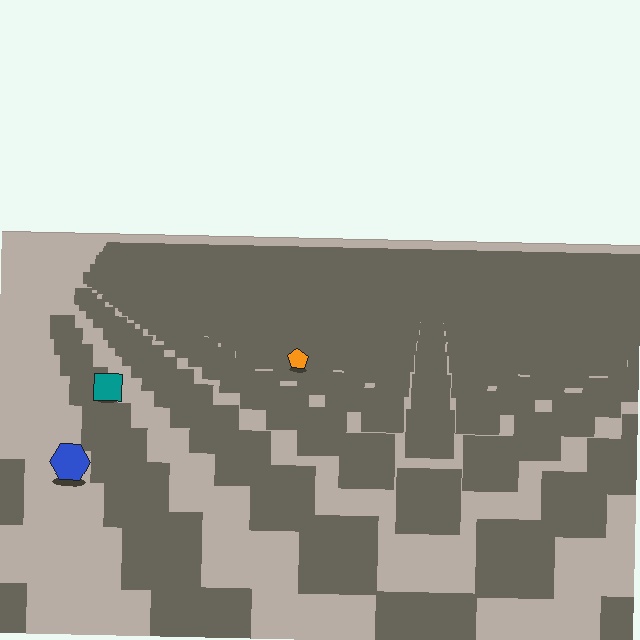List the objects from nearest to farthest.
From nearest to farthest: the blue hexagon, the teal square, the orange pentagon.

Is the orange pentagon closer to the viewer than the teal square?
No. The teal square is closer — you can tell from the texture gradient: the ground texture is coarser near it.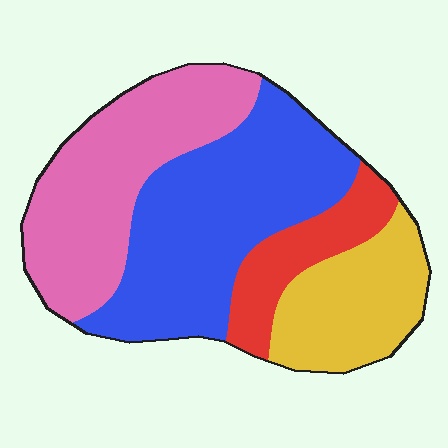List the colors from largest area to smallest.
From largest to smallest: blue, pink, yellow, red.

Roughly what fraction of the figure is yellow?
Yellow covers about 20% of the figure.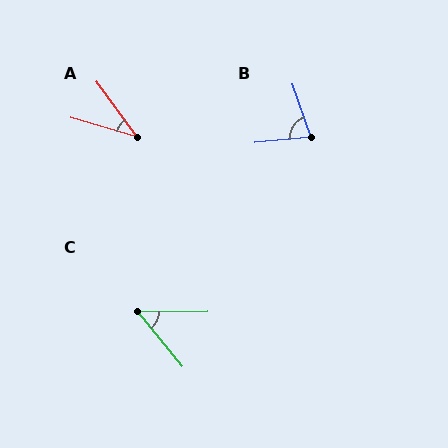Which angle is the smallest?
A, at approximately 38 degrees.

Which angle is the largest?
B, at approximately 76 degrees.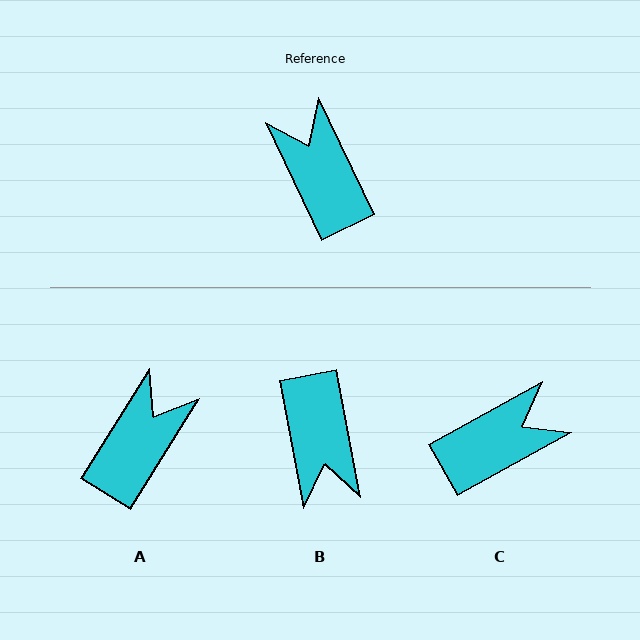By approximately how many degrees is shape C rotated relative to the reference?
Approximately 87 degrees clockwise.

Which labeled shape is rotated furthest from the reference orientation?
B, about 165 degrees away.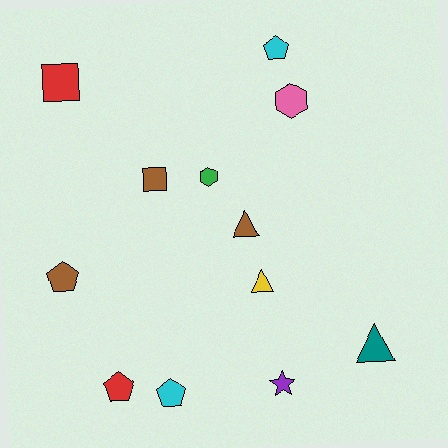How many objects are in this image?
There are 12 objects.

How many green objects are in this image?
There is 1 green object.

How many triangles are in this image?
There are 3 triangles.